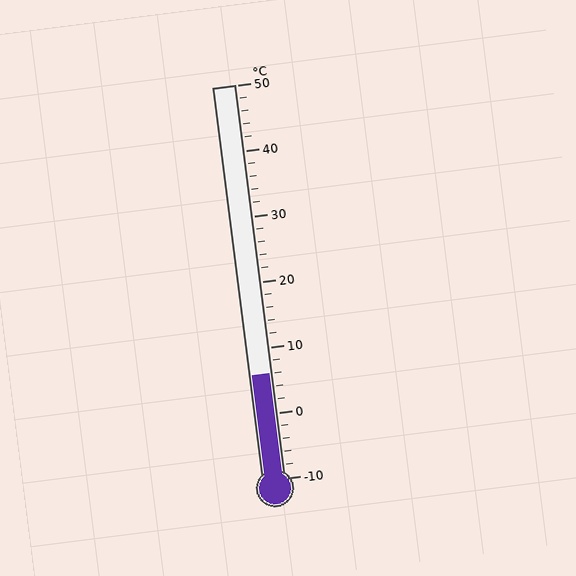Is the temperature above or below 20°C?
The temperature is below 20°C.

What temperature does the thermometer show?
The thermometer shows approximately 6°C.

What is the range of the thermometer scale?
The thermometer scale ranges from -10°C to 50°C.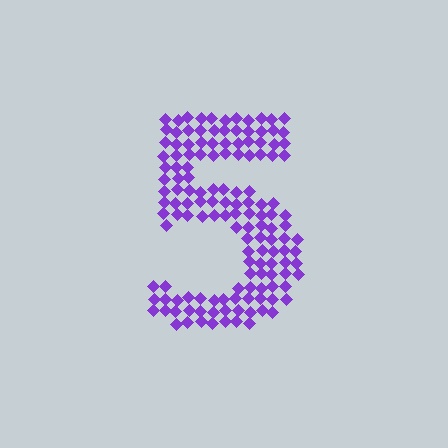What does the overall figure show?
The overall figure shows the digit 5.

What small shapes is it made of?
It is made of small diamonds.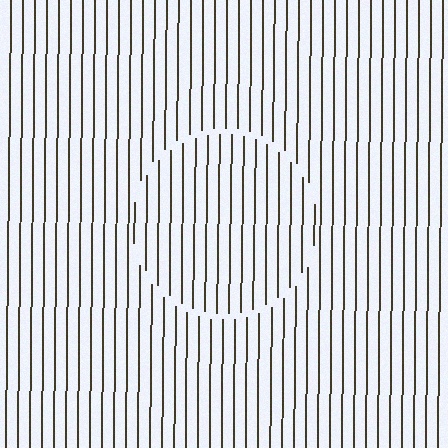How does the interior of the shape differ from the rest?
The interior of the shape contains the same grating, shifted by half a period — the contour is defined by the phase discontinuity where line-ends from the inner and outer gratings abut.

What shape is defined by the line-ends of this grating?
An illusory circle. The interior of the shape contains the same grating, shifted by half a period — the contour is defined by the phase discontinuity where line-ends from the inner and outer gratings abut.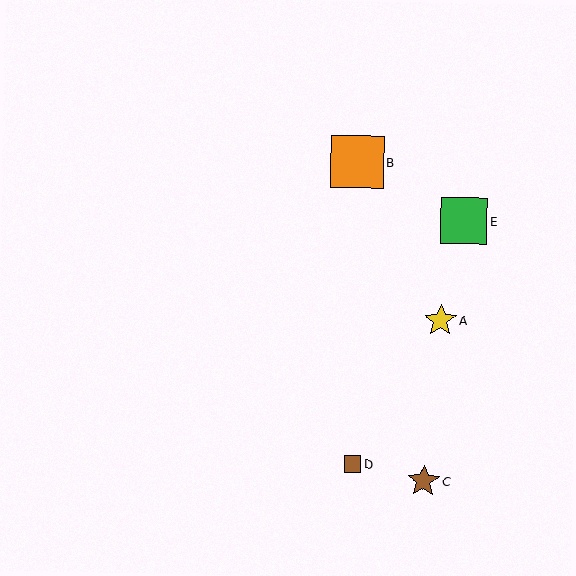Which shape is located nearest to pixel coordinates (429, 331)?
The yellow star (labeled A) at (440, 321) is nearest to that location.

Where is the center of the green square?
The center of the green square is at (464, 221).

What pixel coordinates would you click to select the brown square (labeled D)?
Click at (352, 464) to select the brown square D.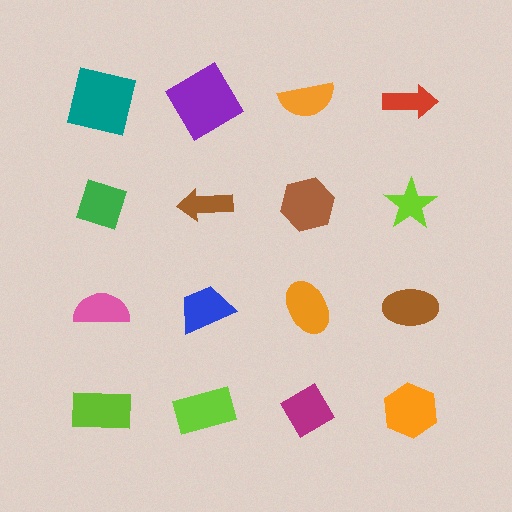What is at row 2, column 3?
A brown hexagon.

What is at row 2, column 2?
A brown arrow.